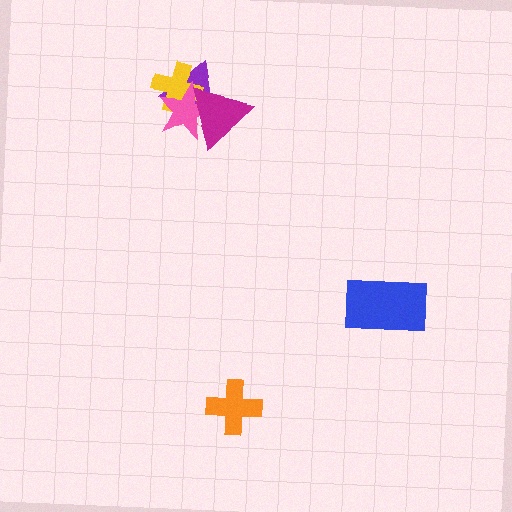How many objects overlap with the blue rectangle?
0 objects overlap with the blue rectangle.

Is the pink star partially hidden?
Yes, it is partially covered by another shape.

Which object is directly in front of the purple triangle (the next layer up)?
The yellow cross is directly in front of the purple triangle.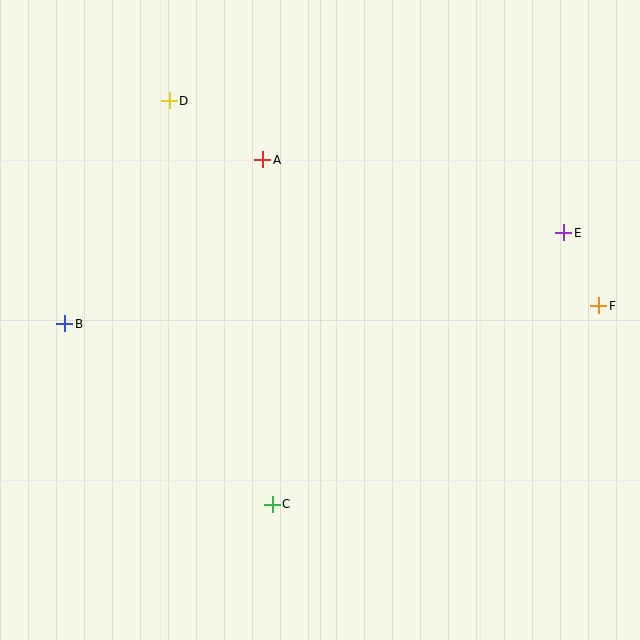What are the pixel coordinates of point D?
Point D is at (169, 101).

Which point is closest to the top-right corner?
Point E is closest to the top-right corner.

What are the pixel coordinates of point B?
Point B is at (65, 324).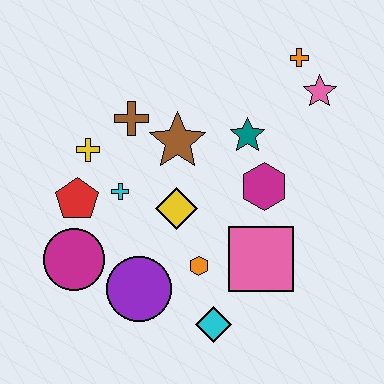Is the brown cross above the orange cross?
No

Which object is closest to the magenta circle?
The red pentagon is closest to the magenta circle.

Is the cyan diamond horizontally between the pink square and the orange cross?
No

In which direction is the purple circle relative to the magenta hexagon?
The purple circle is to the left of the magenta hexagon.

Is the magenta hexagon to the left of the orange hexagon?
No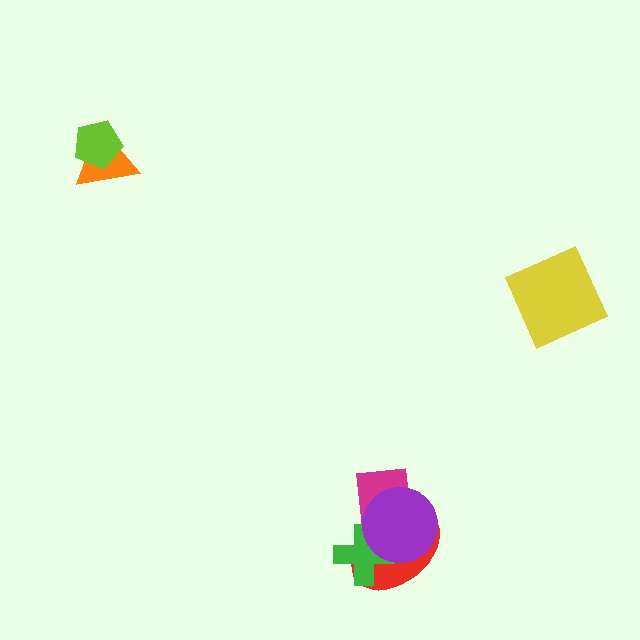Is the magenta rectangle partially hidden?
Yes, it is partially covered by another shape.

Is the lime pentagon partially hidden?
No, no other shape covers it.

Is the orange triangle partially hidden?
Yes, it is partially covered by another shape.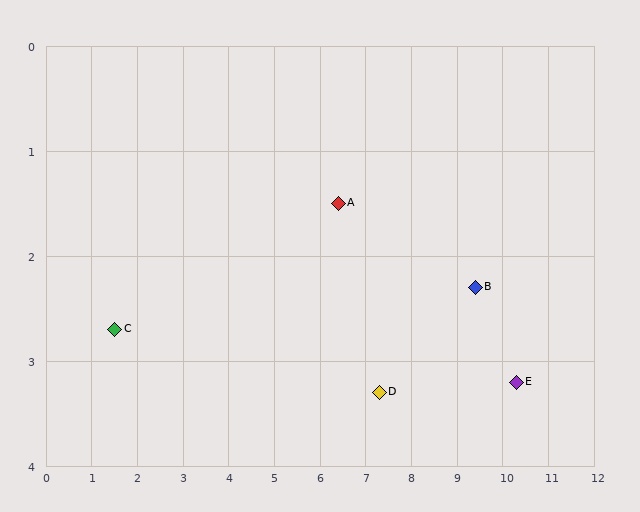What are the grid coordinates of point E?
Point E is at approximately (10.3, 3.2).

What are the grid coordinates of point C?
Point C is at approximately (1.5, 2.7).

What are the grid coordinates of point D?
Point D is at approximately (7.3, 3.3).